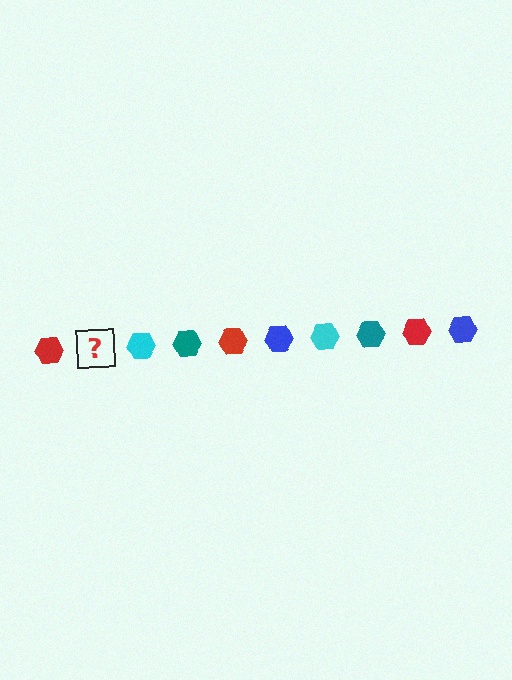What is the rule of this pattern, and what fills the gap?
The rule is that the pattern cycles through red, blue, cyan, teal hexagons. The gap should be filled with a blue hexagon.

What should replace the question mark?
The question mark should be replaced with a blue hexagon.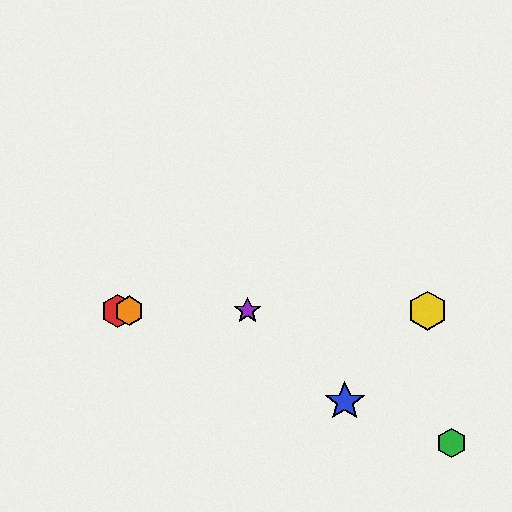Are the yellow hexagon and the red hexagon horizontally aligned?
Yes, both are at y≈311.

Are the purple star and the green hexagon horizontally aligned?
No, the purple star is at y≈311 and the green hexagon is at y≈443.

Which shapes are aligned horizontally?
The red hexagon, the yellow hexagon, the purple star, the orange hexagon are aligned horizontally.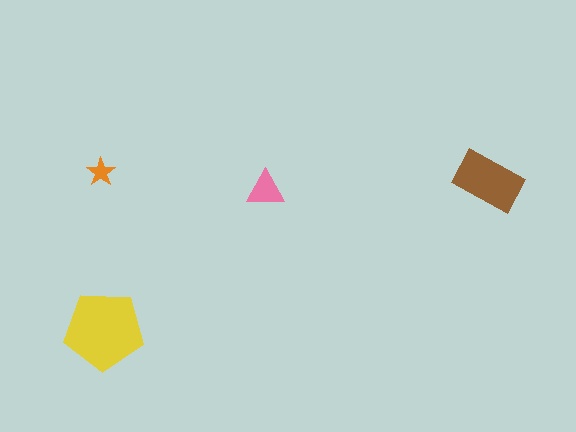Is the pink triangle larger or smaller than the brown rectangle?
Smaller.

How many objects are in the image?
There are 4 objects in the image.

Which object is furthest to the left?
The orange star is leftmost.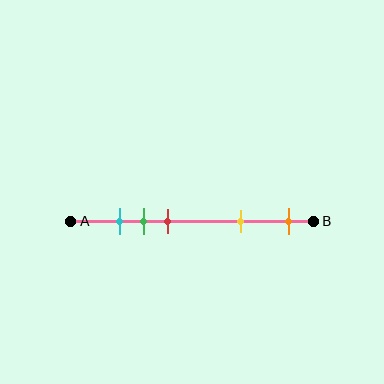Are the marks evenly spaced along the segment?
No, the marks are not evenly spaced.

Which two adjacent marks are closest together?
The cyan and green marks are the closest adjacent pair.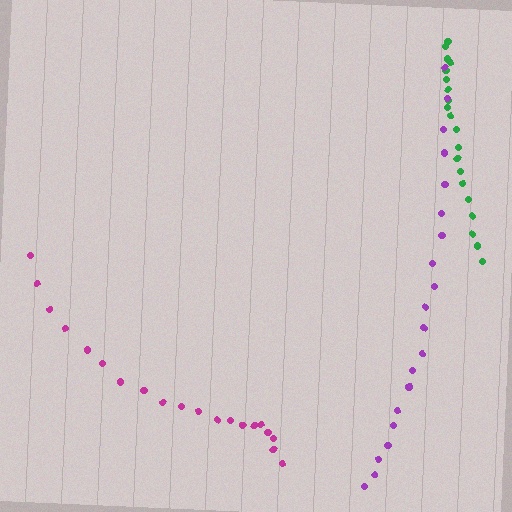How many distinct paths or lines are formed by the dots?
There are 3 distinct paths.